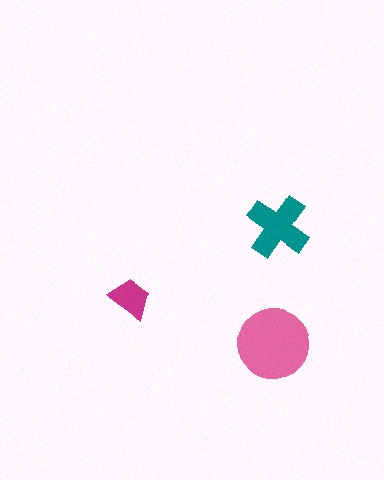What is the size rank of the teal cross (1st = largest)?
2nd.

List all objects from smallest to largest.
The magenta trapezoid, the teal cross, the pink circle.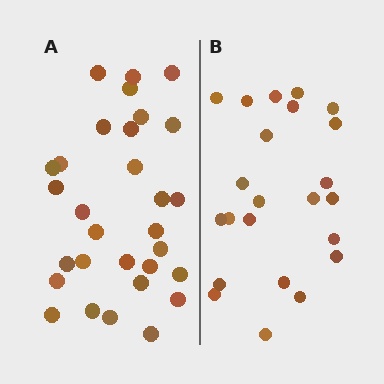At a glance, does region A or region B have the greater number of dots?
Region A (the left region) has more dots.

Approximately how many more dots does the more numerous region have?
Region A has roughly 8 or so more dots than region B.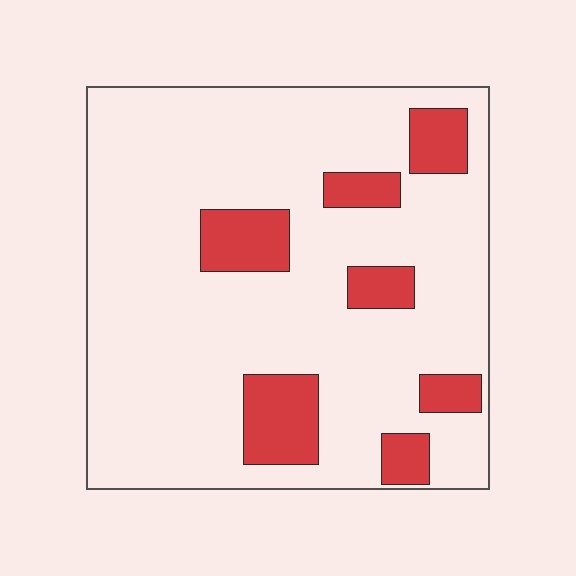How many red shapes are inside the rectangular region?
7.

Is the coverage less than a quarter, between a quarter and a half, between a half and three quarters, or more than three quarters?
Less than a quarter.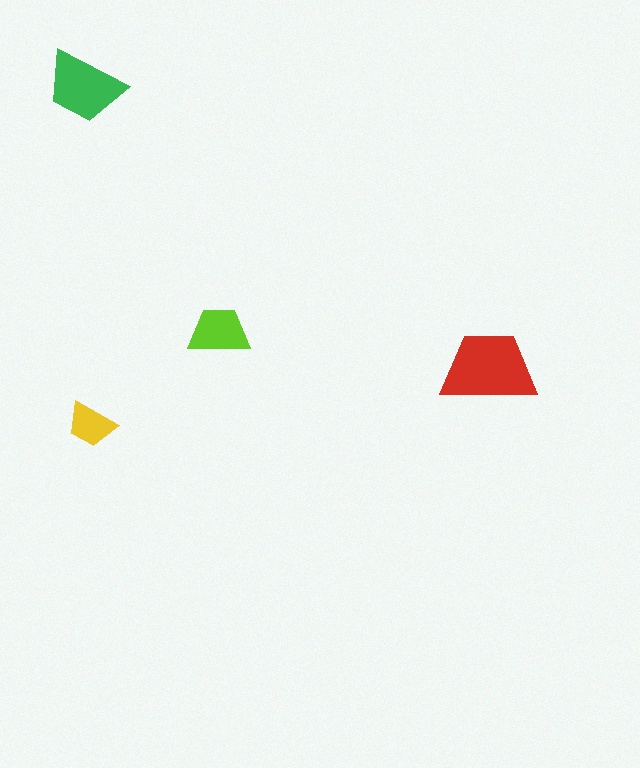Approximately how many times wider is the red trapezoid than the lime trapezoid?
About 1.5 times wider.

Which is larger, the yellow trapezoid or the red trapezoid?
The red one.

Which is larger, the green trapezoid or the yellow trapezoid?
The green one.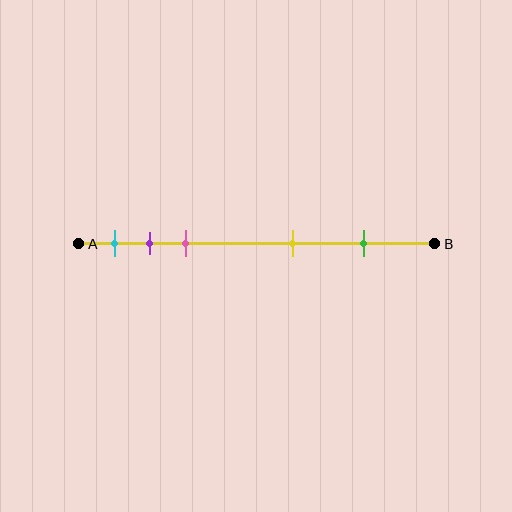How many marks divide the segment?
There are 5 marks dividing the segment.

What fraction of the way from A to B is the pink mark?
The pink mark is approximately 30% (0.3) of the way from A to B.